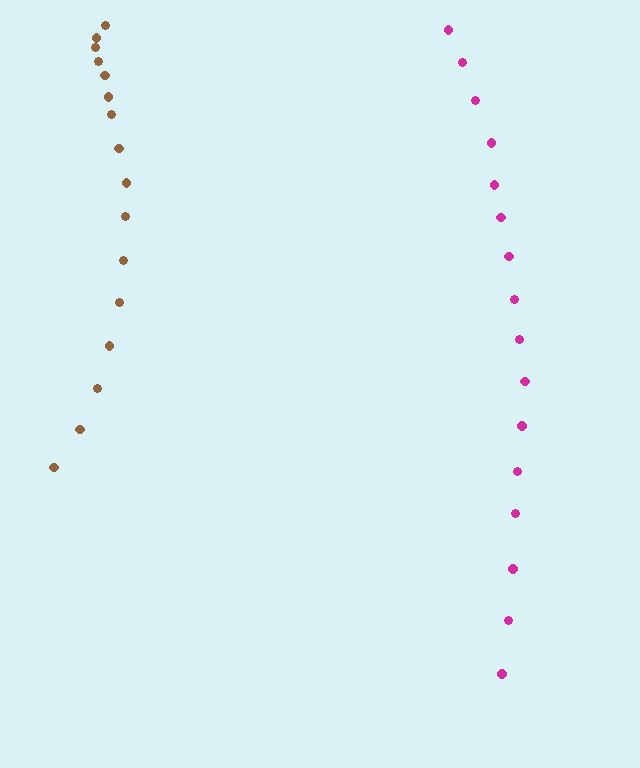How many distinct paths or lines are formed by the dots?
There are 2 distinct paths.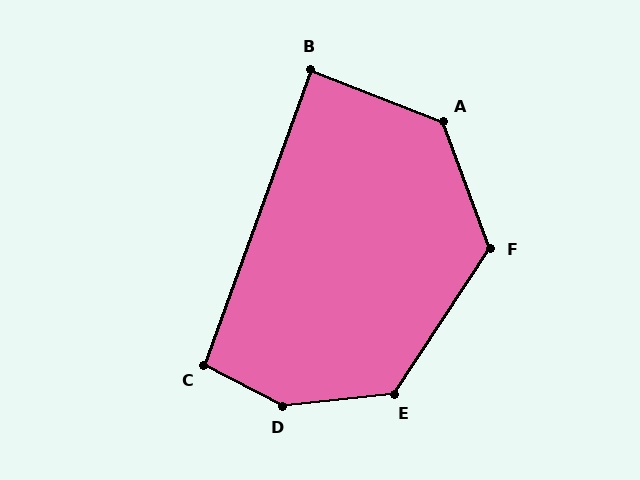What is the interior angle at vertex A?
Approximately 132 degrees (obtuse).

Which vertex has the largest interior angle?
D, at approximately 146 degrees.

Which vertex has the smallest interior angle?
B, at approximately 88 degrees.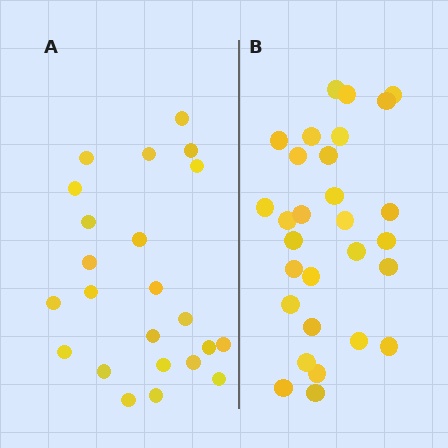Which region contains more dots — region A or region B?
Region B (the right region) has more dots.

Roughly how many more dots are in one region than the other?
Region B has about 6 more dots than region A.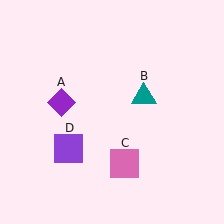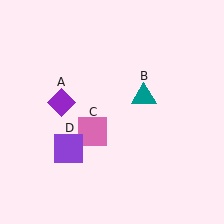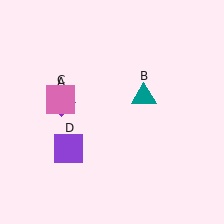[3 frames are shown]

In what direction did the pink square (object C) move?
The pink square (object C) moved up and to the left.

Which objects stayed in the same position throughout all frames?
Purple diamond (object A) and teal triangle (object B) and purple square (object D) remained stationary.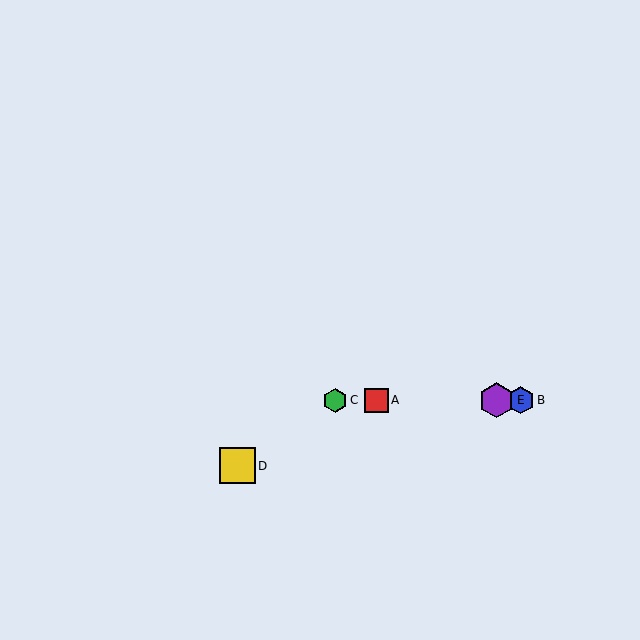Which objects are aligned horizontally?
Objects A, B, C, E are aligned horizontally.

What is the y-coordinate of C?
Object C is at y≈400.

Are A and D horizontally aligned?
No, A is at y≈400 and D is at y≈466.